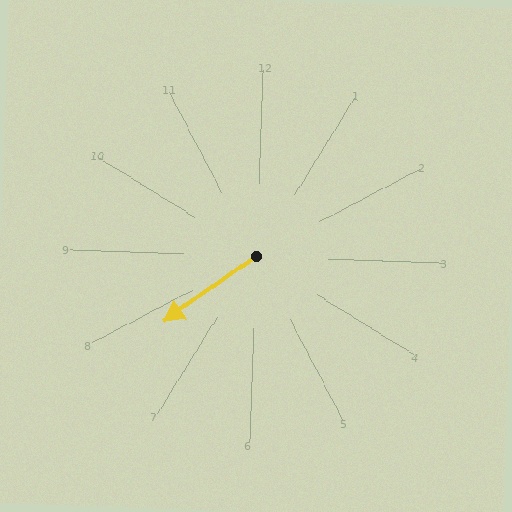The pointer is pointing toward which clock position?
Roughly 8 o'clock.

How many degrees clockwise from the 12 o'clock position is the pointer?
Approximately 233 degrees.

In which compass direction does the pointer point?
Southwest.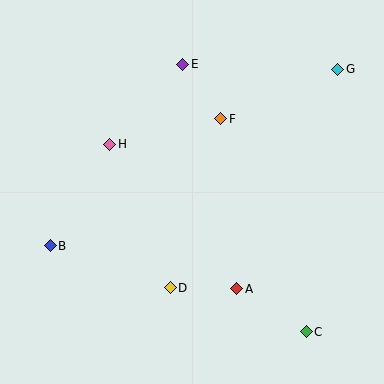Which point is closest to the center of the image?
Point F at (221, 119) is closest to the center.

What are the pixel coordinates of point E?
Point E is at (183, 64).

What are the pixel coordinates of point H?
Point H is at (110, 144).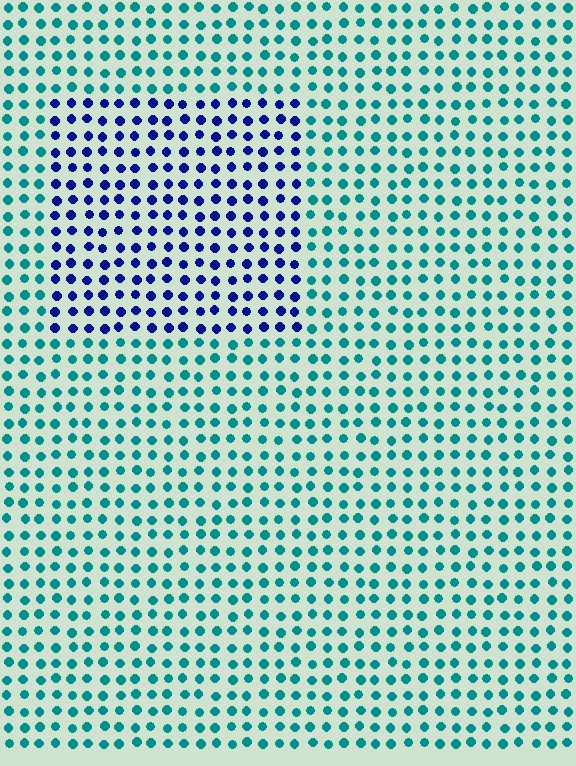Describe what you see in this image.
The image is filled with small teal elements in a uniform arrangement. A rectangle-shaped region is visible where the elements are tinted to a slightly different hue, forming a subtle color boundary.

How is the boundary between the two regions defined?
The boundary is defined purely by a slight shift in hue (about 56 degrees). Spacing, size, and orientation are identical on both sides.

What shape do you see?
I see a rectangle.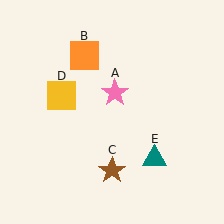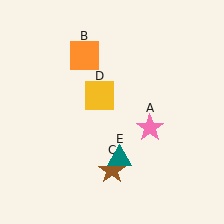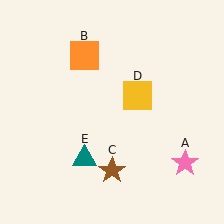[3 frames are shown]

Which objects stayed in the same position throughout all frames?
Orange square (object B) and brown star (object C) remained stationary.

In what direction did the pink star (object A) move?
The pink star (object A) moved down and to the right.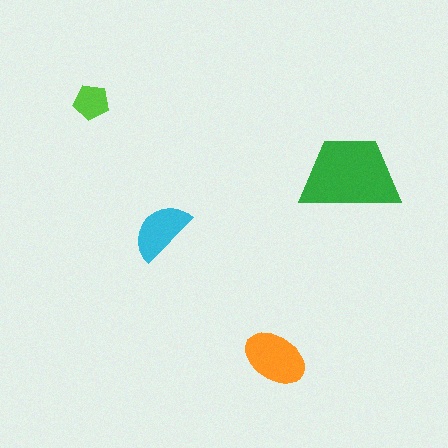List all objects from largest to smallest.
The green trapezoid, the orange ellipse, the cyan semicircle, the lime pentagon.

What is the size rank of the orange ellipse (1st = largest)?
2nd.